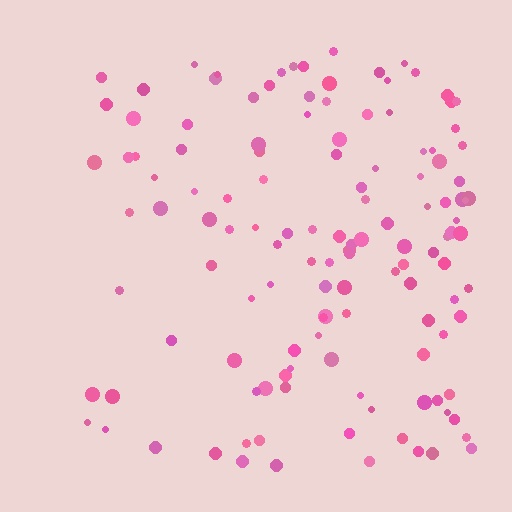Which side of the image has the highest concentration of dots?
The right.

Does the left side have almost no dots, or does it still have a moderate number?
Still a moderate number, just noticeably fewer than the right.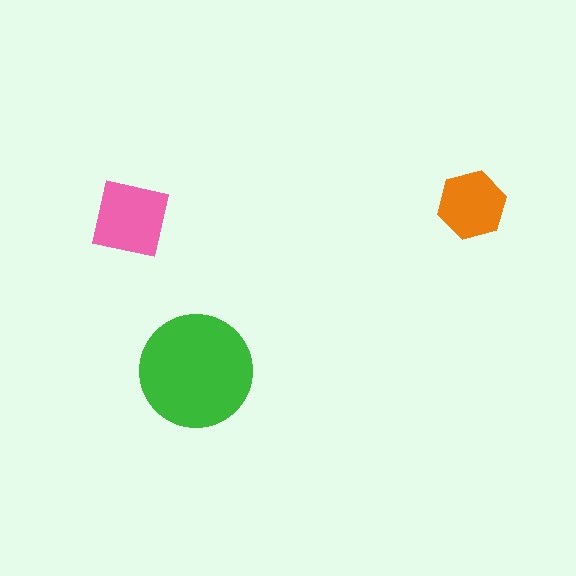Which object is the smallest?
The orange hexagon.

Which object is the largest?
The green circle.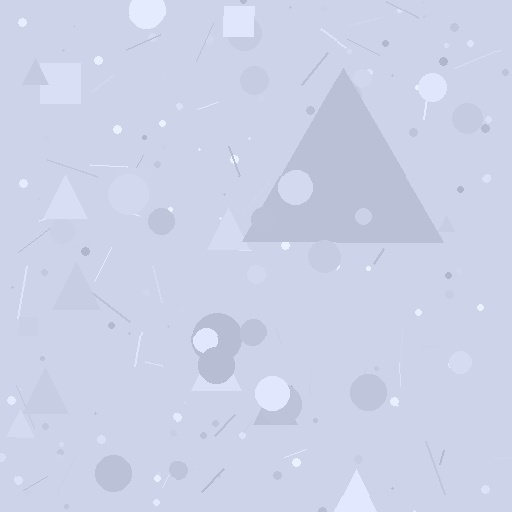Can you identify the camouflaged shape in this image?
The camouflaged shape is a triangle.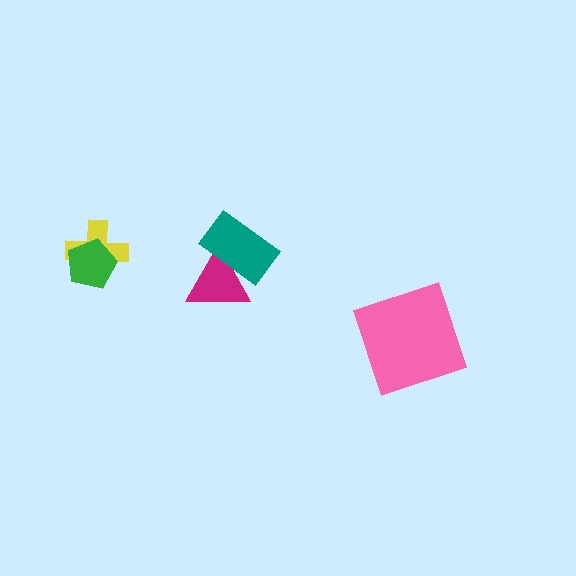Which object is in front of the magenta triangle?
The teal rectangle is in front of the magenta triangle.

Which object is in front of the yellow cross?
The green pentagon is in front of the yellow cross.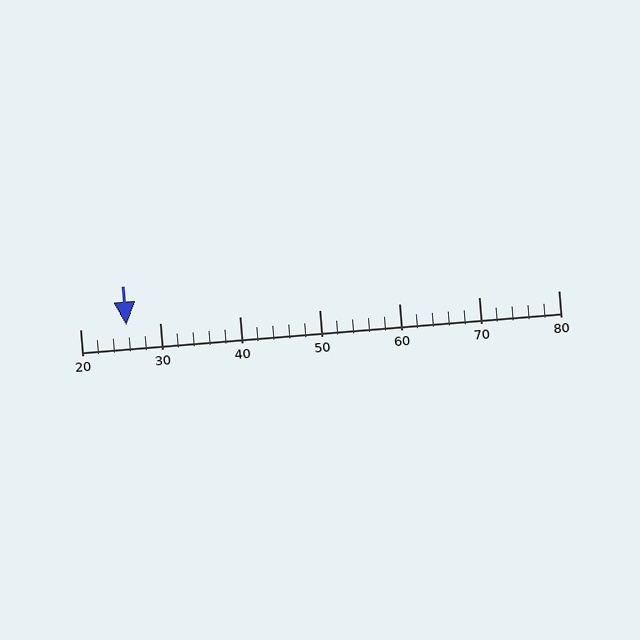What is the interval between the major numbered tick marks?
The major tick marks are spaced 10 units apart.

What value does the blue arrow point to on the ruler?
The blue arrow points to approximately 26.